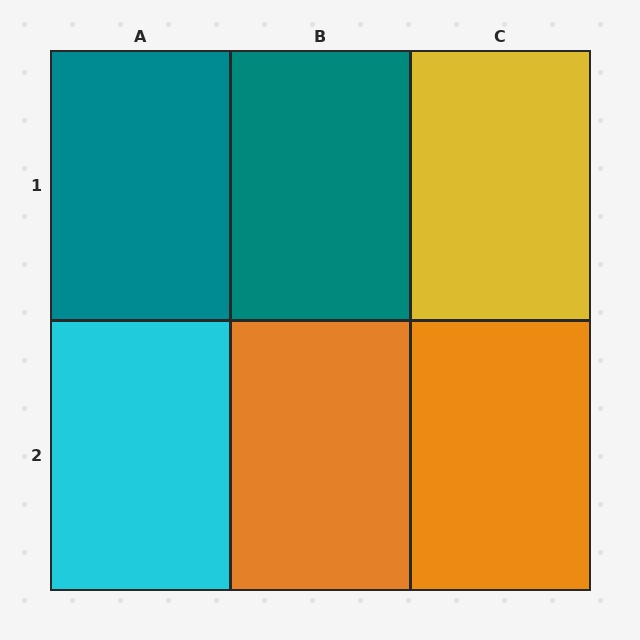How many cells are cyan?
1 cell is cyan.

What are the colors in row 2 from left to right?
Cyan, orange, orange.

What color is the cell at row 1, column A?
Teal.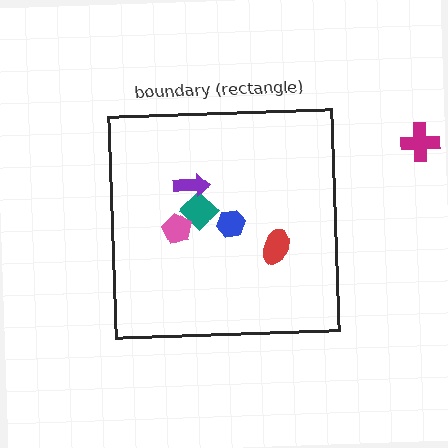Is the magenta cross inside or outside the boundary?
Outside.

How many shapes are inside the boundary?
5 inside, 1 outside.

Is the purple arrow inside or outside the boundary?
Inside.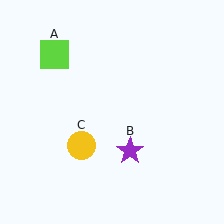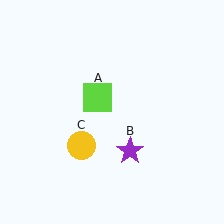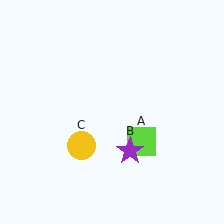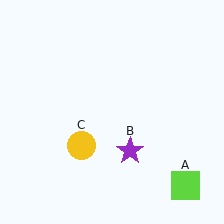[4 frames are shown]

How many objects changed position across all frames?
1 object changed position: lime square (object A).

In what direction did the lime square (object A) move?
The lime square (object A) moved down and to the right.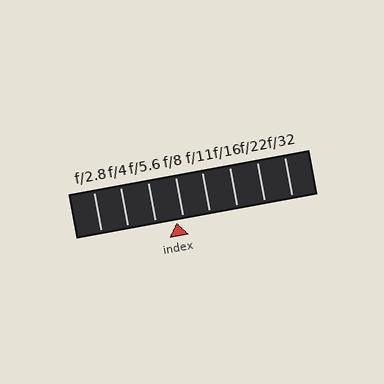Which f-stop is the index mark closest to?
The index mark is closest to f/8.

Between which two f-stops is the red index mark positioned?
The index mark is between f/5.6 and f/8.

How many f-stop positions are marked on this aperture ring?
There are 8 f-stop positions marked.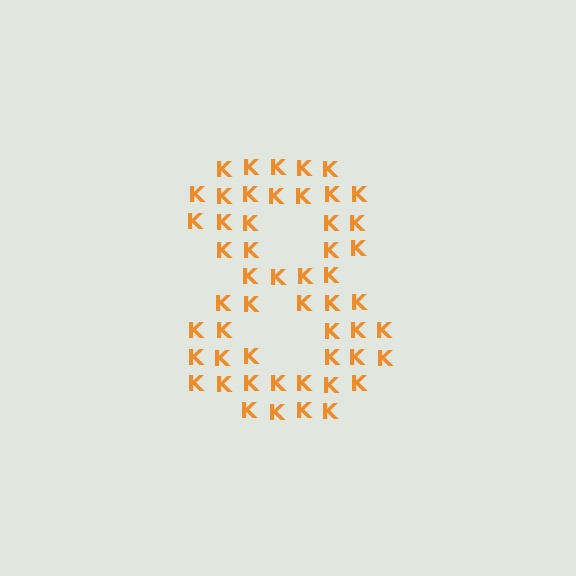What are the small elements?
The small elements are letter K's.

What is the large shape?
The large shape is the digit 8.